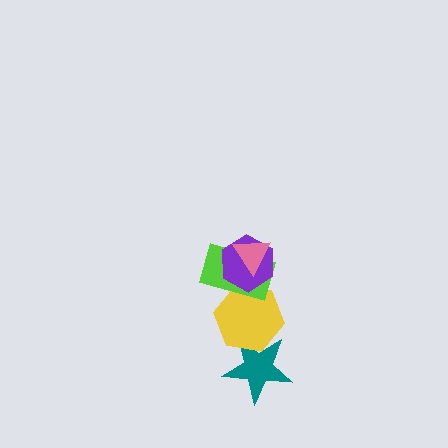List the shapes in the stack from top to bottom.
From top to bottom: the pink triangle, the purple hexagon, the lime rectangle, the yellow hexagon, the teal star.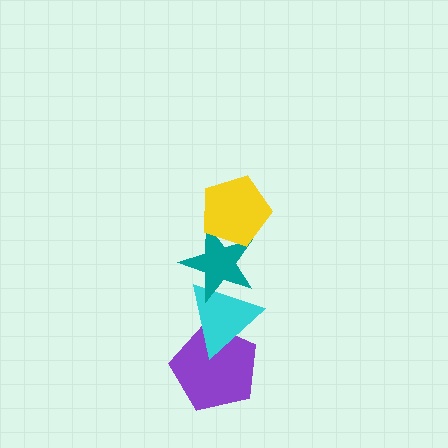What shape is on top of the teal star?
The yellow pentagon is on top of the teal star.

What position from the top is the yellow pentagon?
The yellow pentagon is 1st from the top.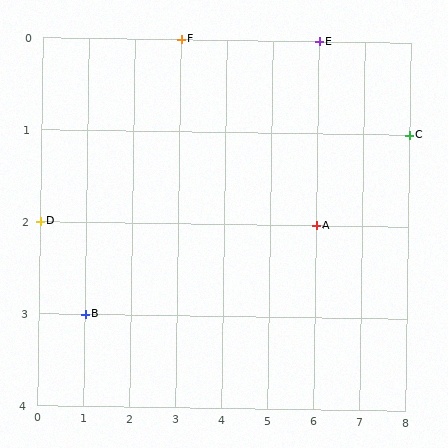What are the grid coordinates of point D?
Point D is at grid coordinates (0, 2).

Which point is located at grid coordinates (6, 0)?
Point E is at (6, 0).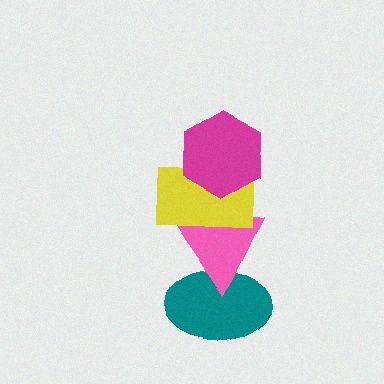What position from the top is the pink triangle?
The pink triangle is 3rd from the top.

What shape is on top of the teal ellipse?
The pink triangle is on top of the teal ellipse.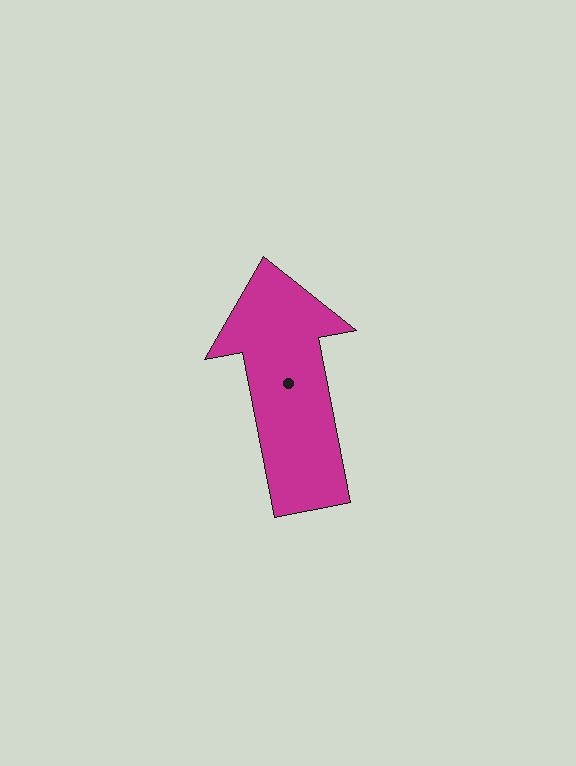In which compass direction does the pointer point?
North.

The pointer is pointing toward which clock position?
Roughly 12 o'clock.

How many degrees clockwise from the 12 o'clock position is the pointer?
Approximately 349 degrees.